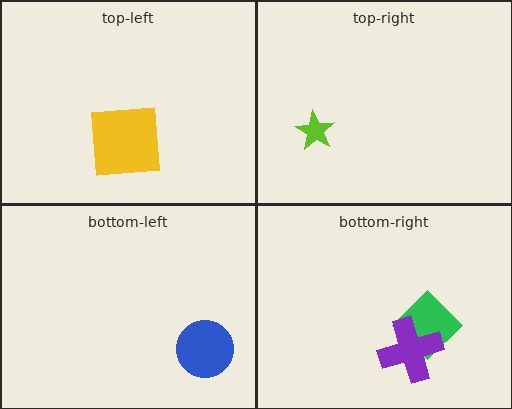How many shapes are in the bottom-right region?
2.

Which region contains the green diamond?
The bottom-right region.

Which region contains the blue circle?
The bottom-left region.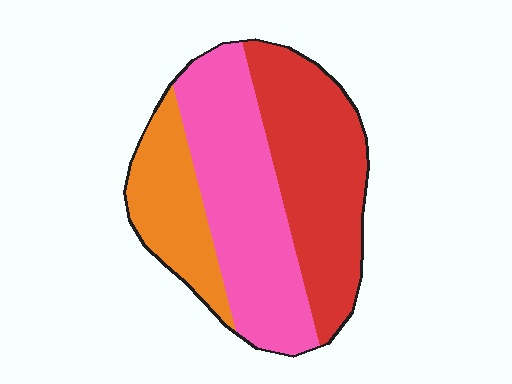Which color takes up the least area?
Orange, at roughly 20%.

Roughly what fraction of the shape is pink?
Pink covers 41% of the shape.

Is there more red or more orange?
Red.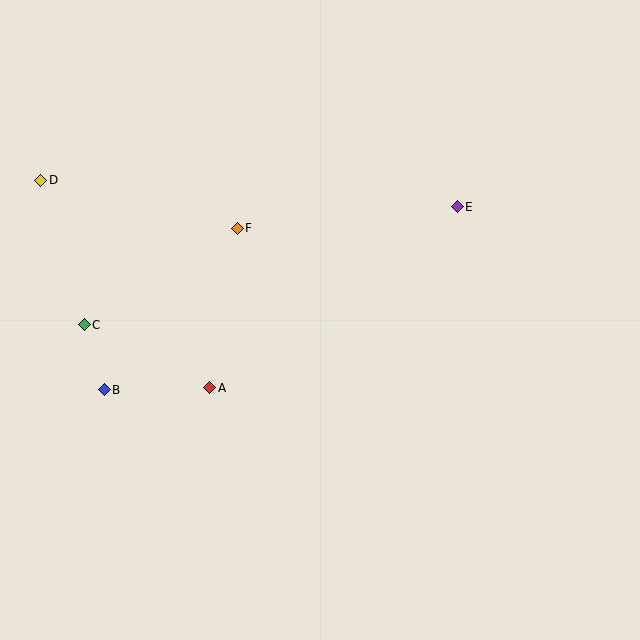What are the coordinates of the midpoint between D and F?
The midpoint between D and F is at (139, 204).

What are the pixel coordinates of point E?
Point E is at (457, 207).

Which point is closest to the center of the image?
Point F at (237, 228) is closest to the center.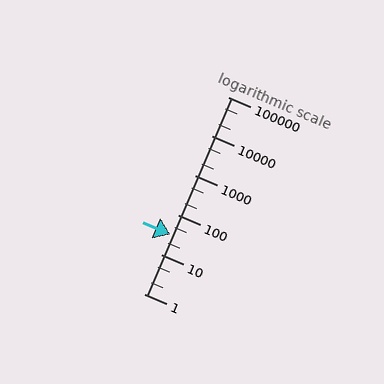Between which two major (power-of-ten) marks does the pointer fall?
The pointer is between 10 and 100.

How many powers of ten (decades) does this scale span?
The scale spans 5 decades, from 1 to 100000.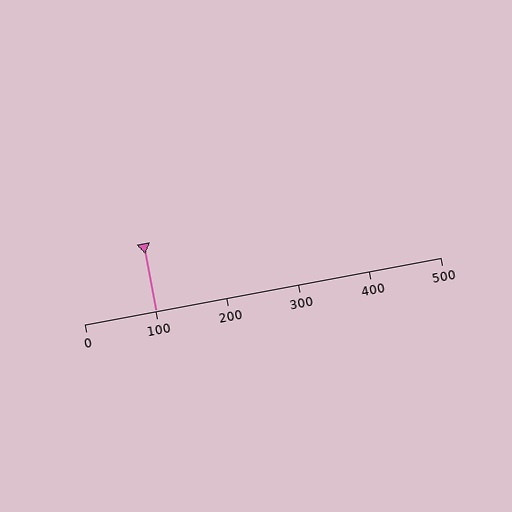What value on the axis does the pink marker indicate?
The marker indicates approximately 100.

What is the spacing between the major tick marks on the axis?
The major ticks are spaced 100 apart.